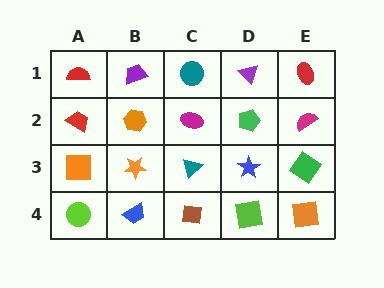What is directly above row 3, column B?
An orange hexagon.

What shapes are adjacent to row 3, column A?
A red trapezoid (row 2, column A), a lime circle (row 4, column A), an orange star (row 3, column B).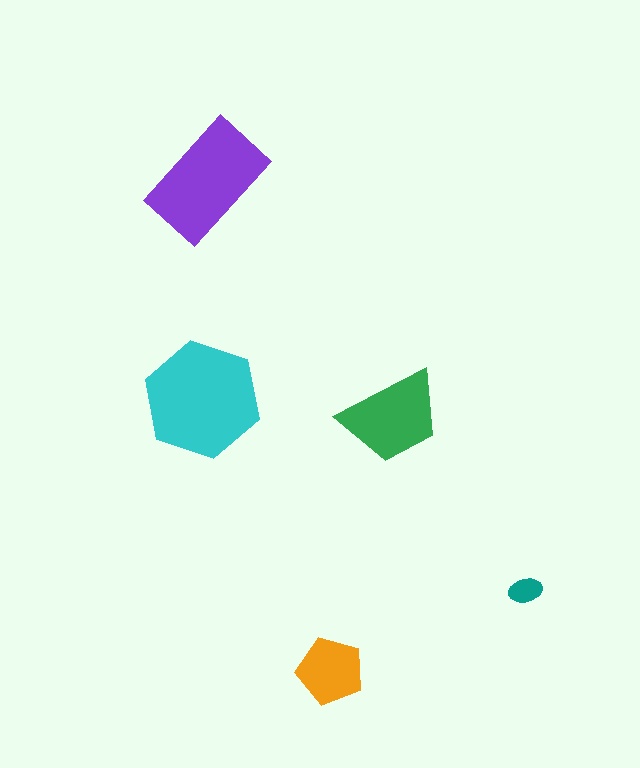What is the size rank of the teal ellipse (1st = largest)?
5th.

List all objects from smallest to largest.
The teal ellipse, the orange pentagon, the green trapezoid, the purple rectangle, the cyan hexagon.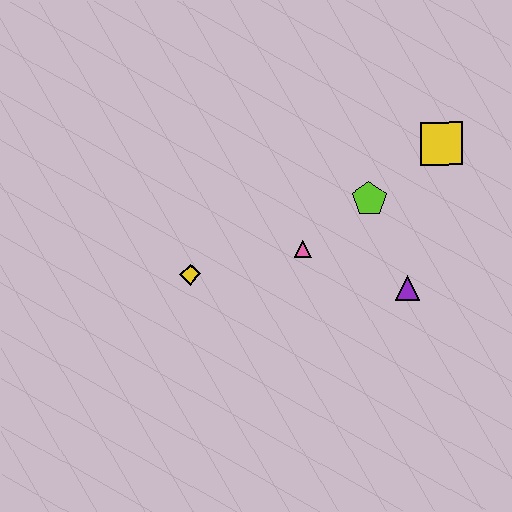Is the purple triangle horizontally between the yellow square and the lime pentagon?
Yes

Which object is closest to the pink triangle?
The lime pentagon is closest to the pink triangle.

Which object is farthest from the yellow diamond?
The yellow square is farthest from the yellow diamond.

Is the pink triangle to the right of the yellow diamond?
Yes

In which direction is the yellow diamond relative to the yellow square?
The yellow diamond is to the left of the yellow square.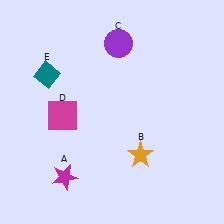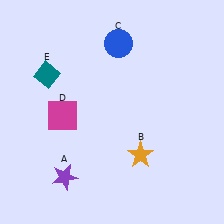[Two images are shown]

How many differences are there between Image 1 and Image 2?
There are 2 differences between the two images.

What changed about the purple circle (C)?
In Image 1, C is purple. In Image 2, it changed to blue.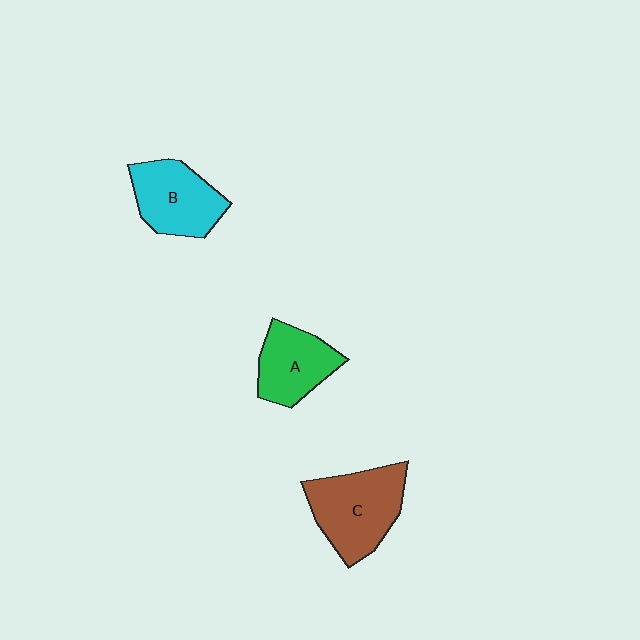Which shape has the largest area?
Shape C (brown).